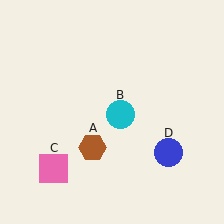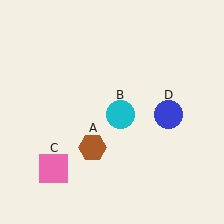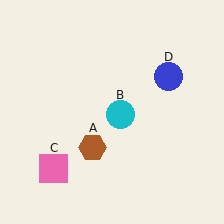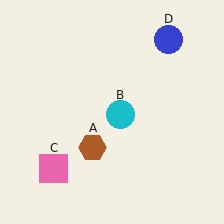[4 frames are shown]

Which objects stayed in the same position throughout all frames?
Brown hexagon (object A) and cyan circle (object B) and pink square (object C) remained stationary.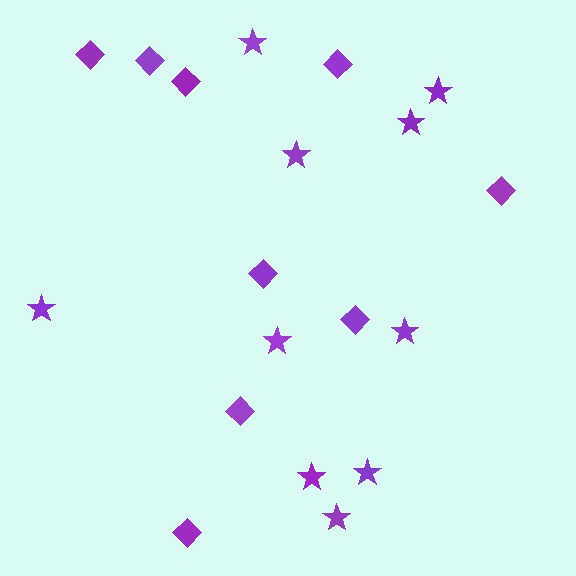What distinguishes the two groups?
There are 2 groups: one group of stars (10) and one group of diamonds (9).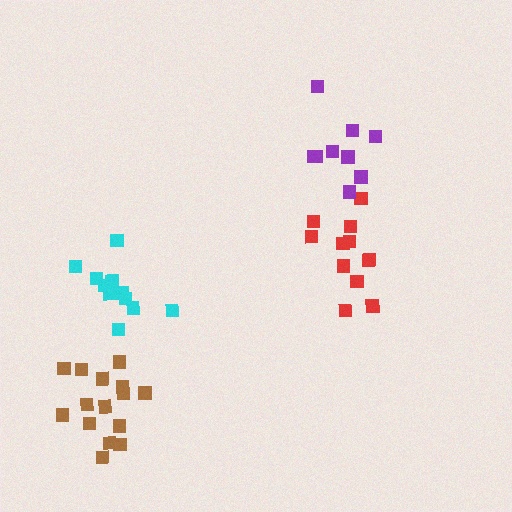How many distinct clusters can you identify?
There are 4 distinct clusters.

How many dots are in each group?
Group 1: 12 dots, Group 2: 12 dots, Group 3: 9 dots, Group 4: 15 dots (48 total).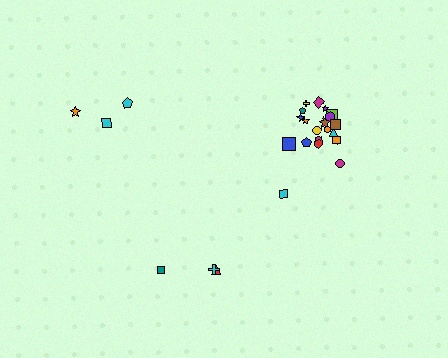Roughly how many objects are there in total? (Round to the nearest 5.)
Roughly 30 objects in total.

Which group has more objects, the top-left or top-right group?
The top-right group.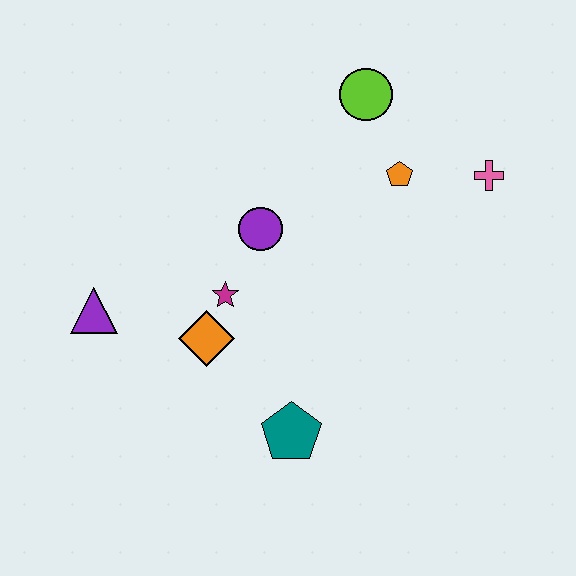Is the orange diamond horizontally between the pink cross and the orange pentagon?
No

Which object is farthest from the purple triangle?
The pink cross is farthest from the purple triangle.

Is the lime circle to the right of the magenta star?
Yes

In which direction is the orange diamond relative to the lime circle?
The orange diamond is below the lime circle.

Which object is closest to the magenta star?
The orange diamond is closest to the magenta star.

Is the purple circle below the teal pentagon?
No